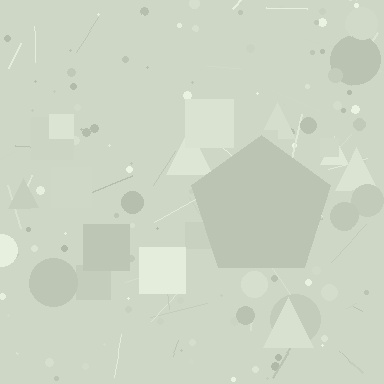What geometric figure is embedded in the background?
A pentagon is embedded in the background.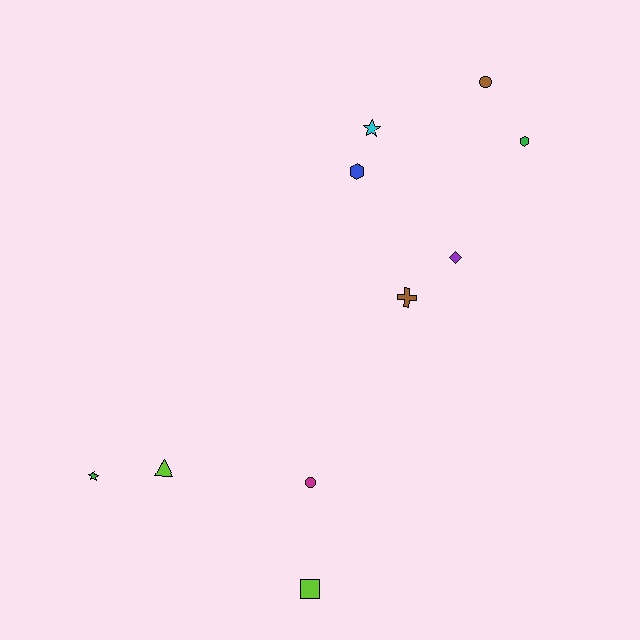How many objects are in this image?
There are 10 objects.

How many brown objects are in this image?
There are 2 brown objects.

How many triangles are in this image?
There is 1 triangle.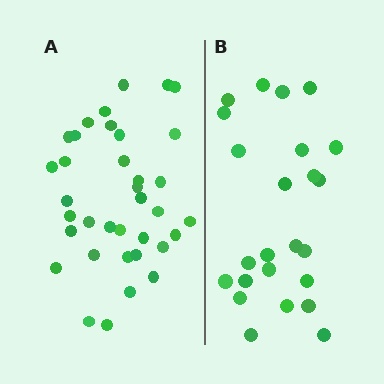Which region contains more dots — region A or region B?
Region A (the left region) has more dots.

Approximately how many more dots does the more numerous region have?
Region A has roughly 12 or so more dots than region B.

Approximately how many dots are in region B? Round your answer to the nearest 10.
About 20 dots. (The exact count is 24, which rounds to 20.)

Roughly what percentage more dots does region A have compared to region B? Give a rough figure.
About 50% more.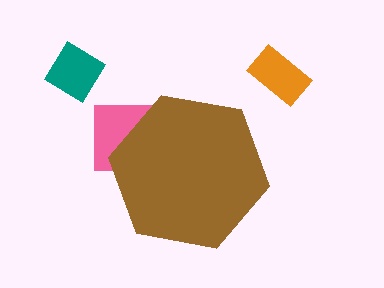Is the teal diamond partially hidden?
No, the teal diamond is fully visible.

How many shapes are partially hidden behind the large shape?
1 shape is partially hidden.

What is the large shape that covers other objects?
A brown hexagon.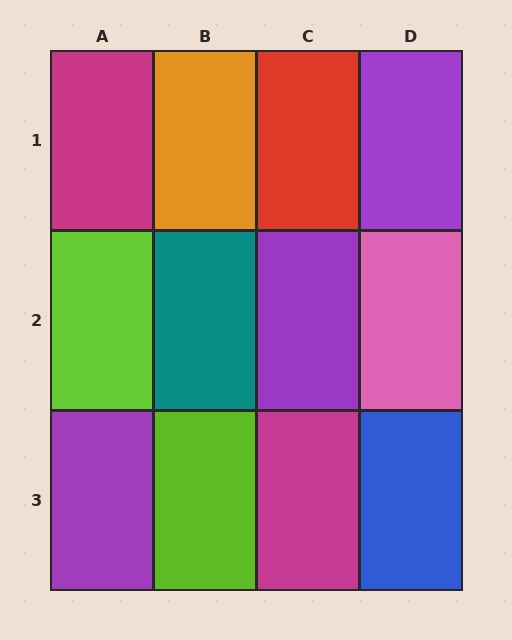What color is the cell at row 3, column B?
Lime.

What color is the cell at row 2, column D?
Pink.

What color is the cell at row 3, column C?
Magenta.